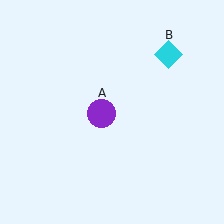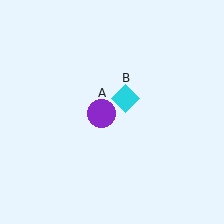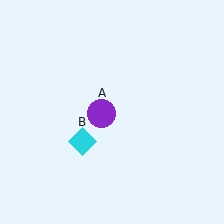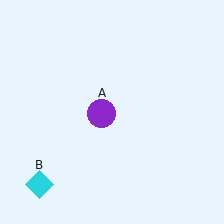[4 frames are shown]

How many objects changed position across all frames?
1 object changed position: cyan diamond (object B).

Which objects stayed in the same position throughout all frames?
Purple circle (object A) remained stationary.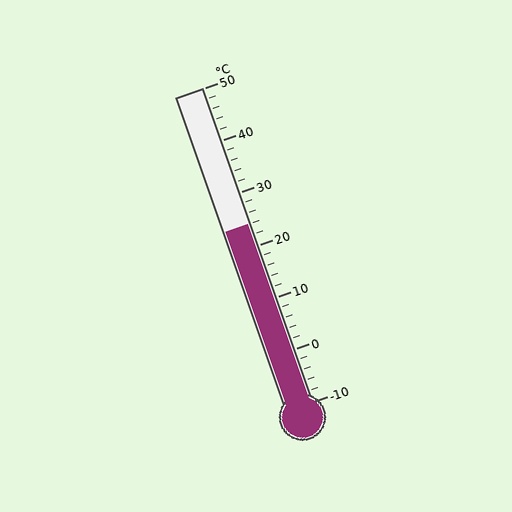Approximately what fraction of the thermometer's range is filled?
The thermometer is filled to approximately 55% of its range.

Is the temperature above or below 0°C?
The temperature is above 0°C.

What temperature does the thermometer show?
The thermometer shows approximately 24°C.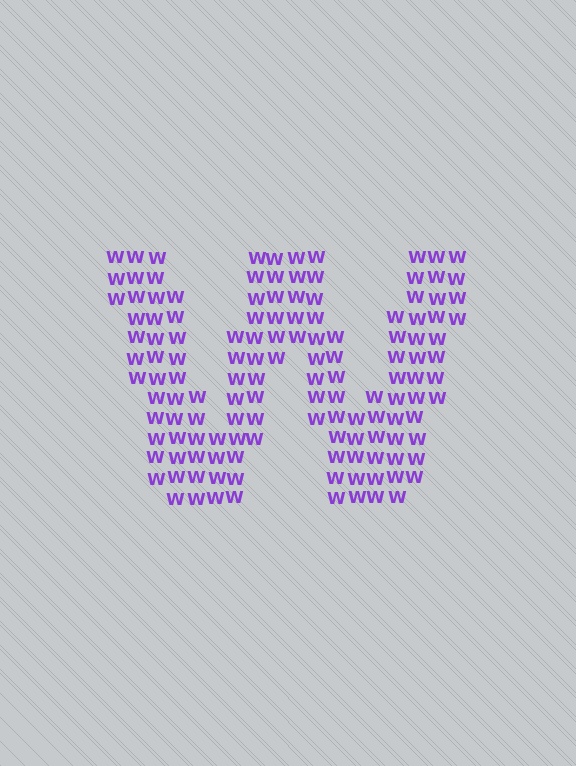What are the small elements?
The small elements are letter W's.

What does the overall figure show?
The overall figure shows the letter W.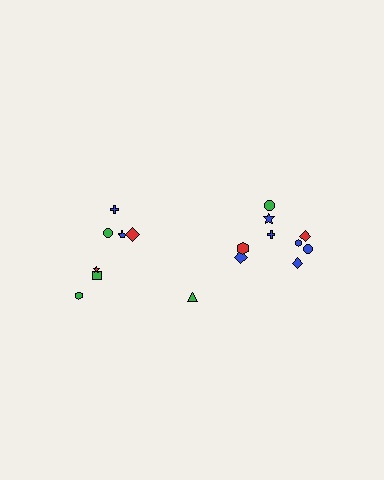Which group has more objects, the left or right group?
The right group.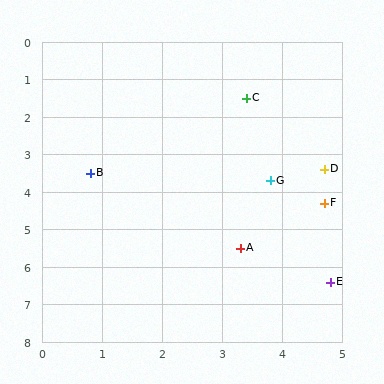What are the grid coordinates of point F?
Point F is at approximately (4.7, 4.3).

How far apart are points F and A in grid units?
Points F and A are about 1.8 grid units apart.